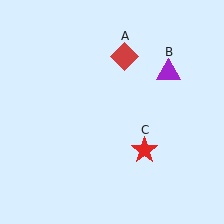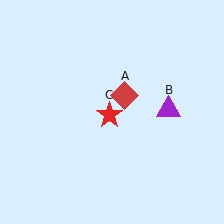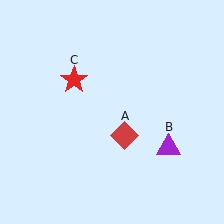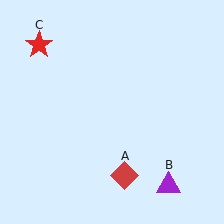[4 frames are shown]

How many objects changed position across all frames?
3 objects changed position: red diamond (object A), purple triangle (object B), red star (object C).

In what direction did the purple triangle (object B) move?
The purple triangle (object B) moved down.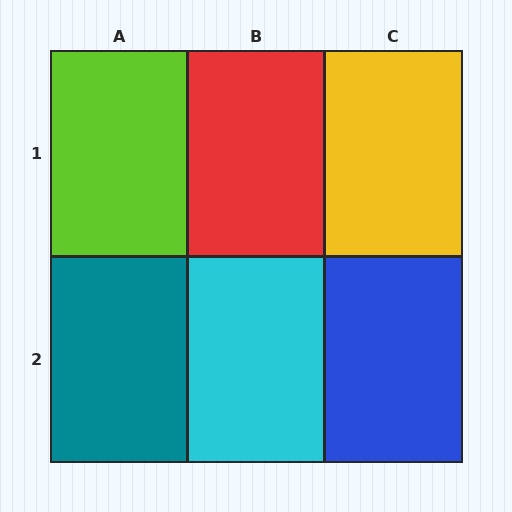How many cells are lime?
1 cell is lime.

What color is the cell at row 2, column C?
Blue.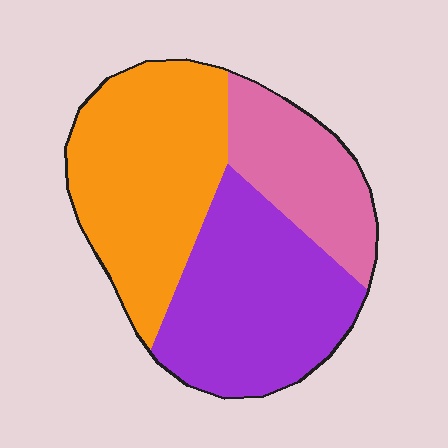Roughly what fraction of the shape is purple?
Purple covers about 40% of the shape.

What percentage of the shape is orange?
Orange covers 40% of the shape.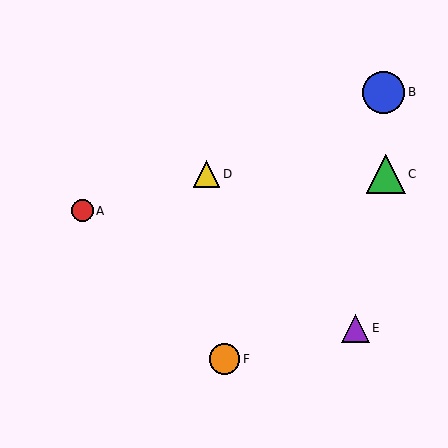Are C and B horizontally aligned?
No, C is at y≈174 and B is at y≈92.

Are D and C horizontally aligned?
Yes, both are at y≈174.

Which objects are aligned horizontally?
Objects C, D are aligned horizontally.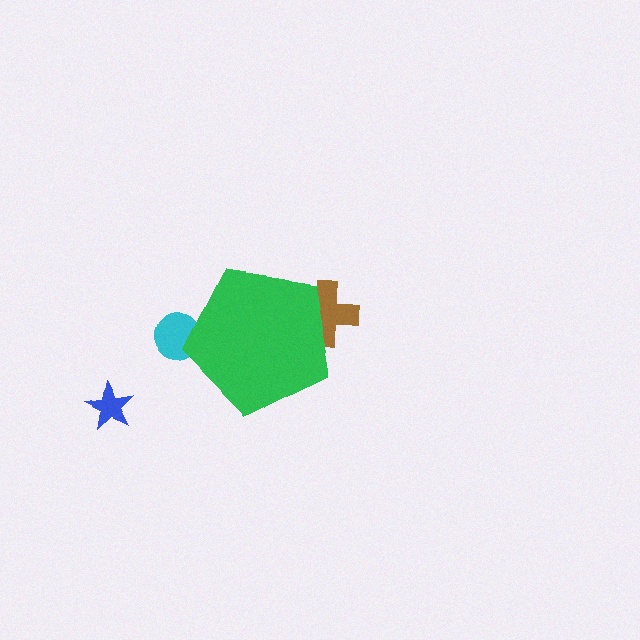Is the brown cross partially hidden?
Yes, the brown cross is partially hidden behind the green pentagon.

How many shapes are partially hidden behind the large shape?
2 shapes are partially hidden.